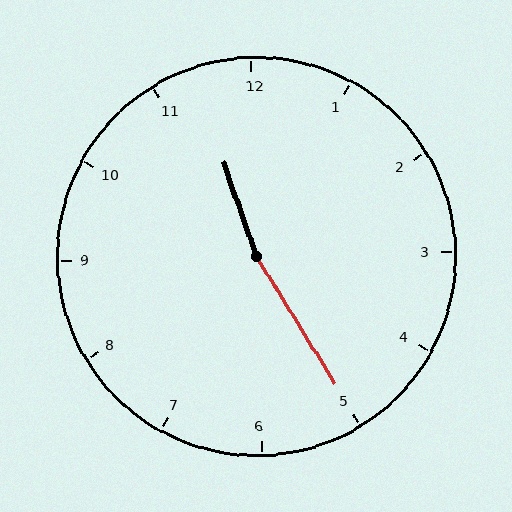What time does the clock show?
11:25.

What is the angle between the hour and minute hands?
Approximately 168 degrees.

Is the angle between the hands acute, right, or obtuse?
It is obtuse.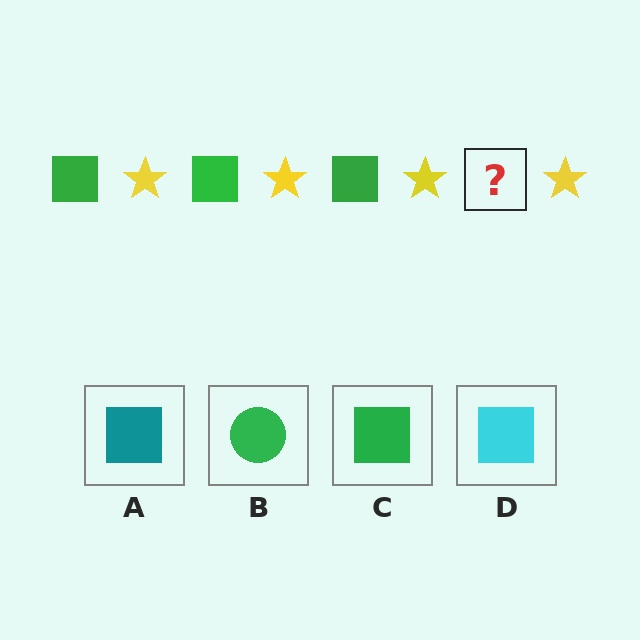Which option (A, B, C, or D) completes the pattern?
C.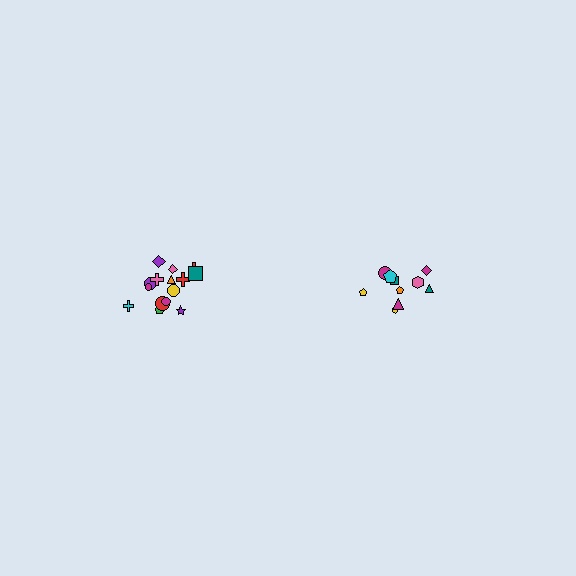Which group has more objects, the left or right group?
The left group.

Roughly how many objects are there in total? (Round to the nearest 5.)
Roughly 25 objects in total.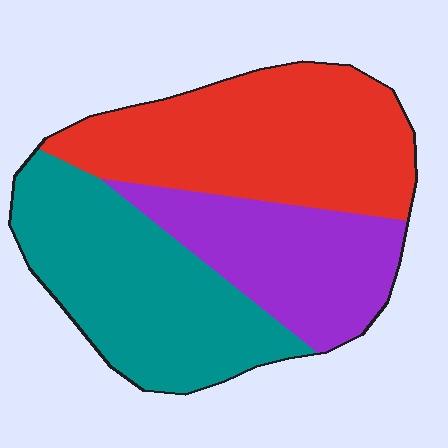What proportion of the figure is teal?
Teal takes up about three eighths (3/8) of the figure.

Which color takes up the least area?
Purple, at roughly 25%.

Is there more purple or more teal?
Teal.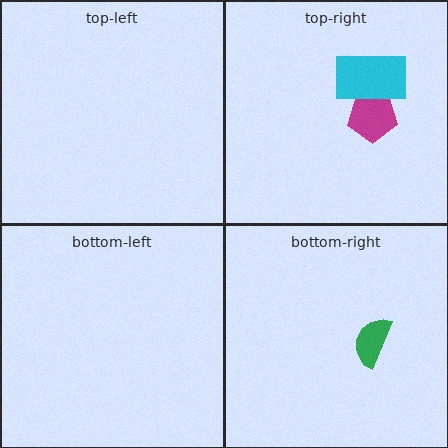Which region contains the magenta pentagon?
The top-right region.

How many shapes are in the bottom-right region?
1.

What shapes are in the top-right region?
The magenta pentagon, the cyan rectangle.